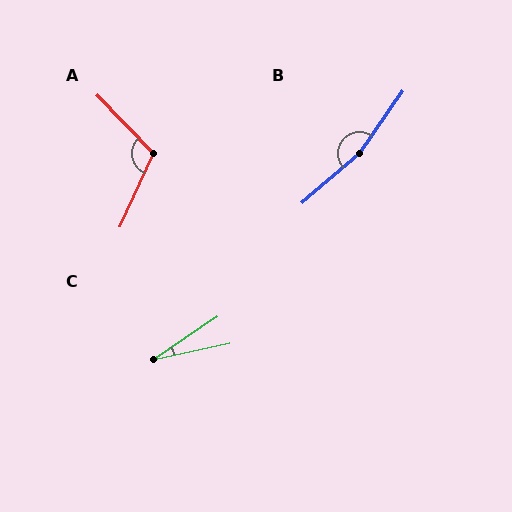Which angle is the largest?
B, at approximately 166 degrees.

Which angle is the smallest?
C, at approximately 22 degrees.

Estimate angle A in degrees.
Approximately 111 degrees.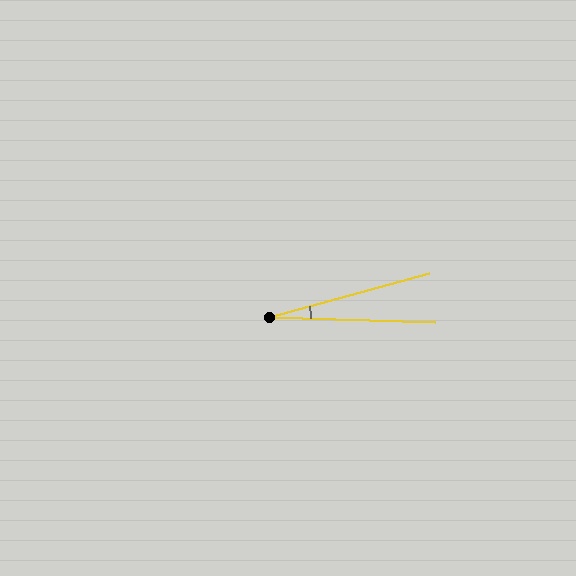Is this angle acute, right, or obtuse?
It is acute.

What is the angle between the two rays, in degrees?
Approximately 17 degrees.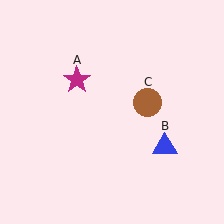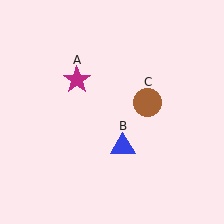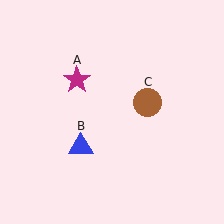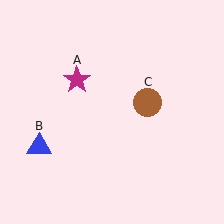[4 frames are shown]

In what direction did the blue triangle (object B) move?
The blue triangle (object B) moved left.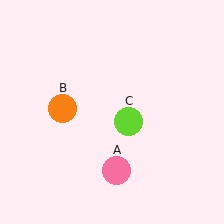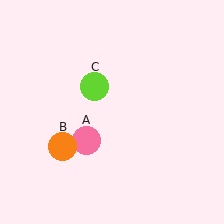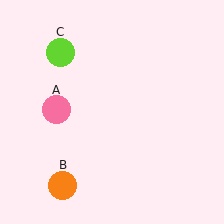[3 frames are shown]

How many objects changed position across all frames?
3 objects changed position: pink circle (object A), orange circle (object B), lime circle (object C).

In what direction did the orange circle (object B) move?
The orange circle (object B) moved down.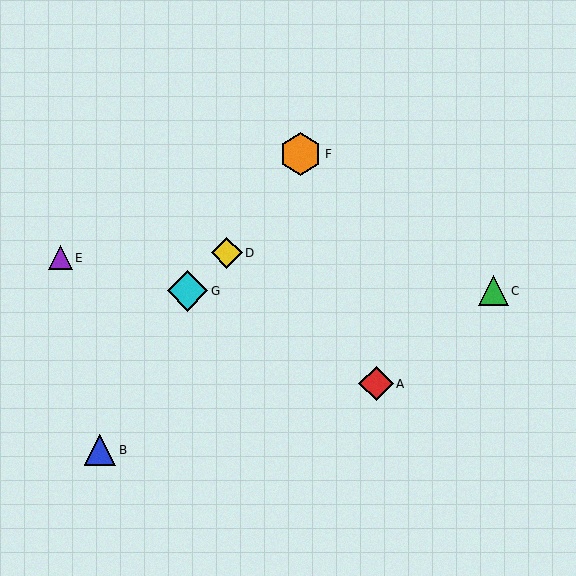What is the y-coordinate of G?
Object G is at y≈291.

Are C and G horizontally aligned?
Yes, both are at y≈291.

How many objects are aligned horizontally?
2 objects (C, G) are aligned horizontally.